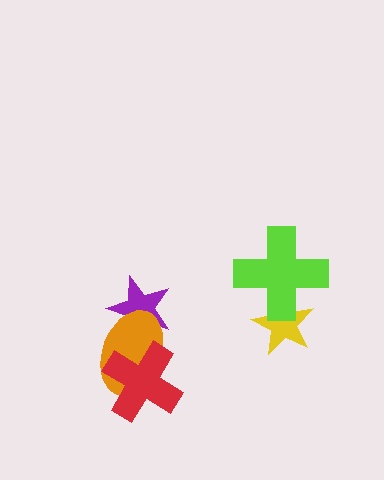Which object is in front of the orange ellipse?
The red cross is in front of the orange ellipse.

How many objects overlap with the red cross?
1 object overlaps with the red cross.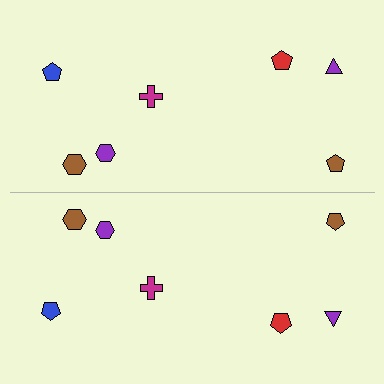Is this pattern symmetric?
Yes, this pattern has bilateral (reflection) symmetry.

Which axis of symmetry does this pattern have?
The pattern has a horizontal axis of symmetry running through the center of the image.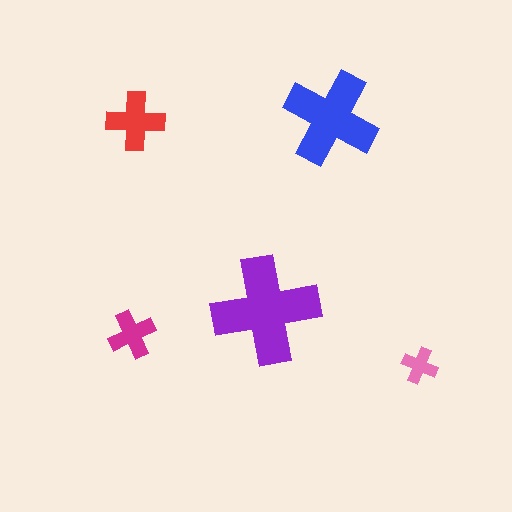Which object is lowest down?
The pink cross is bottommost.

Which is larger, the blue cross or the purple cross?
The purple one.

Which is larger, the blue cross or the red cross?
The blue one.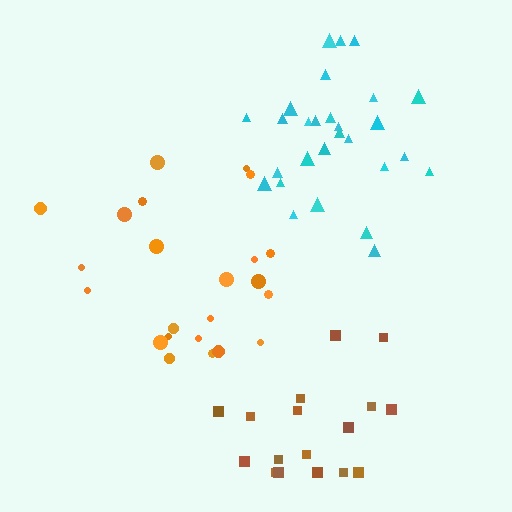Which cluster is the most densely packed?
Cyan.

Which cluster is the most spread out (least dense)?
Brown.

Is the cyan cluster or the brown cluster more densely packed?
Cyan.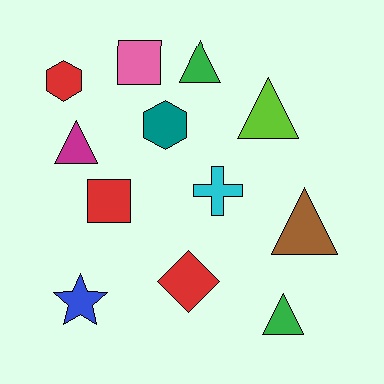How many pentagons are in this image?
There are no pentagons.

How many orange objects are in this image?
There are no orange objects.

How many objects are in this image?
There are 12 objects.